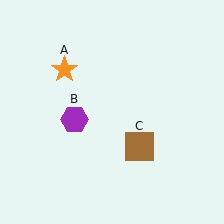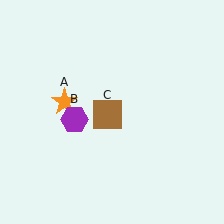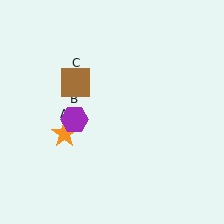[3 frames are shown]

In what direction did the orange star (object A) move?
The orange star (object A) moved down.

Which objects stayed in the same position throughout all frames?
Purple hexagon (object B) remained stationary.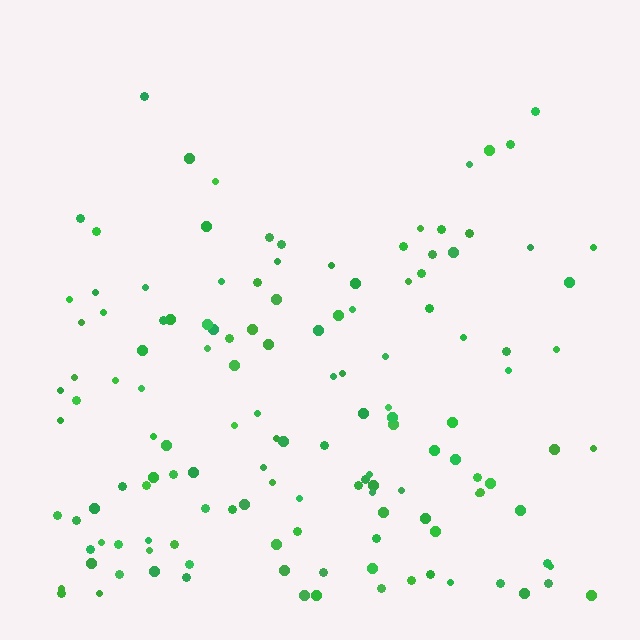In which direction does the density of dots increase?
From top to bottom, with the bottom side densest.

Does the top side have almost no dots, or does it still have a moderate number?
Still a moderate number, just noticeably fewer than the bottom.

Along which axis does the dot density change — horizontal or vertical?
Vertical.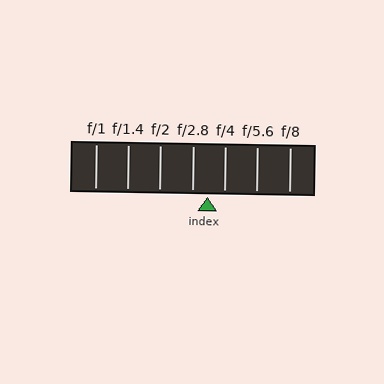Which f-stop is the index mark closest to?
The index mark is closest to f/2.8.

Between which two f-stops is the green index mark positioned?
The index mark is between f/2.8 and f/4.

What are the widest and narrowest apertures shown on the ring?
The widest aperture shown is f/1 and the narrowest is f/8.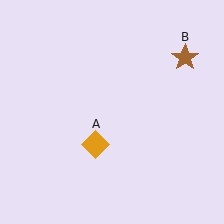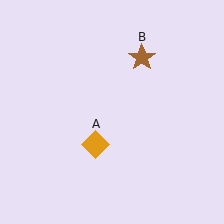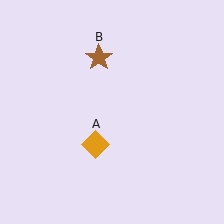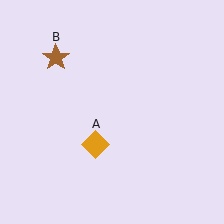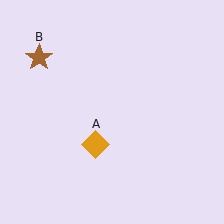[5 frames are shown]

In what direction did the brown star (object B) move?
The brown star (object B) moved left.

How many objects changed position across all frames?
1 object changed position: brown star (object B).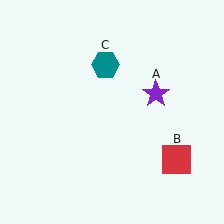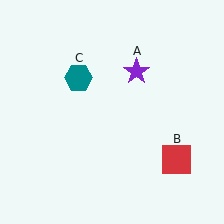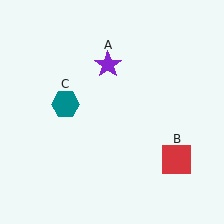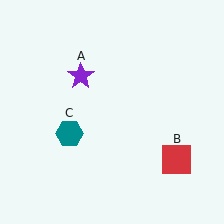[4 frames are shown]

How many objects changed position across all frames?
2 objects changed position: purple star (object A), teal hexagon (object C).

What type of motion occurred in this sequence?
The purple star (object A), teal hexagon (object C) rotated counterclockwise around the center of the scene.